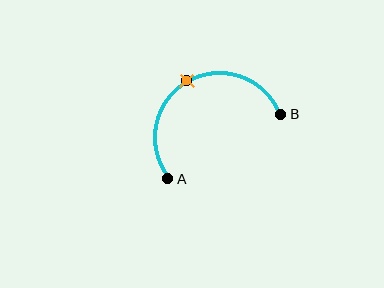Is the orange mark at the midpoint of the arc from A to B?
Yes. The orange mark lies on the arc at equal arc-length from both A and B — it is the arc midpoint.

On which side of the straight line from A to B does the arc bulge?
The arc bulges above the straight line connecting A and B.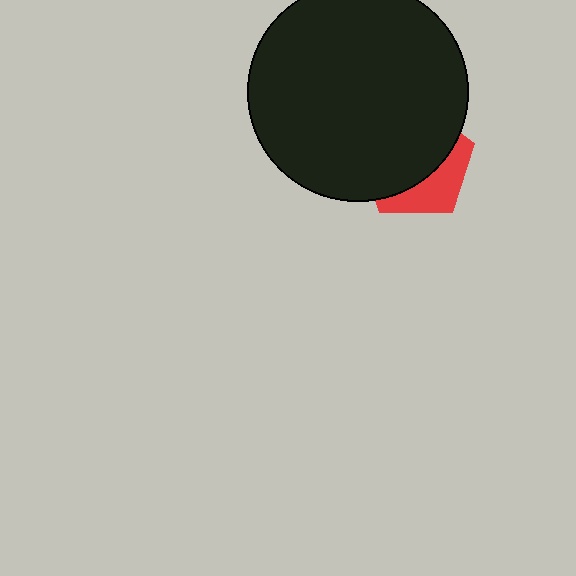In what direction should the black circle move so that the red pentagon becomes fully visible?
The black circle should move toward the upper-left. That is the shortest direction to clear the overlap and leave the red pentagon fully visible.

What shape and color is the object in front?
The object in front is a black circle.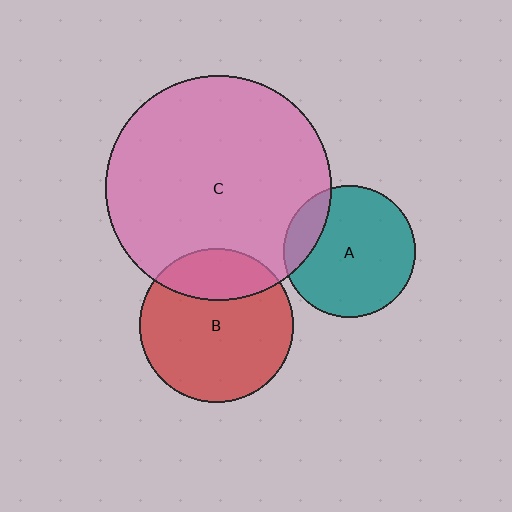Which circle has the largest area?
Circle C (pink).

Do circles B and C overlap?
Yes.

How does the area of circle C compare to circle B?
Approximately 2.1 times.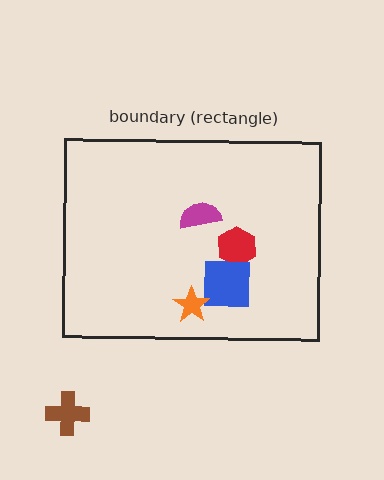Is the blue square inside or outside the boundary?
Inside.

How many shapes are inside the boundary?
4 inside, 1 outside.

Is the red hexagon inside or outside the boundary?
Inside.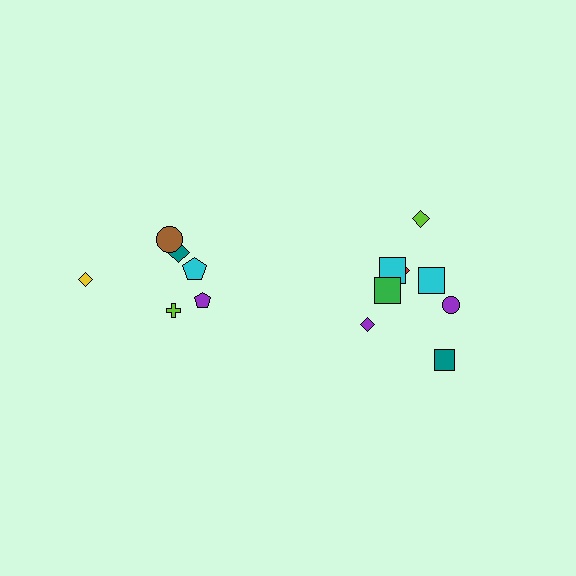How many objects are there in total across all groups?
There are 14 objects.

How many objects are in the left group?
There are 6 objects.